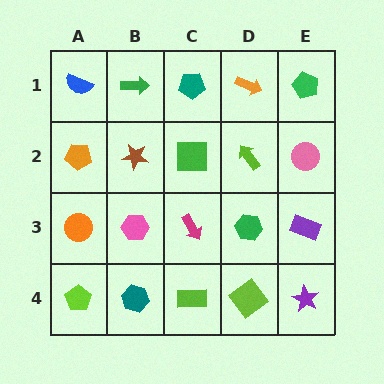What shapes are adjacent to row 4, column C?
A magenta arrow (row 3, column C), a teal hexagon (row 4, column B), a lime diamond (row 4, column D).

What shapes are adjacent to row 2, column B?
A green arrow (row 1, column B), a pink hexagon (row 3, column B), an orange pentagon (row 2, column A), a green square (row 2, column C).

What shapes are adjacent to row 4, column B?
A pink hexagon (row 3, column B), a lime pentagon (row 4, column A), a lime rectangle (row 4, column C).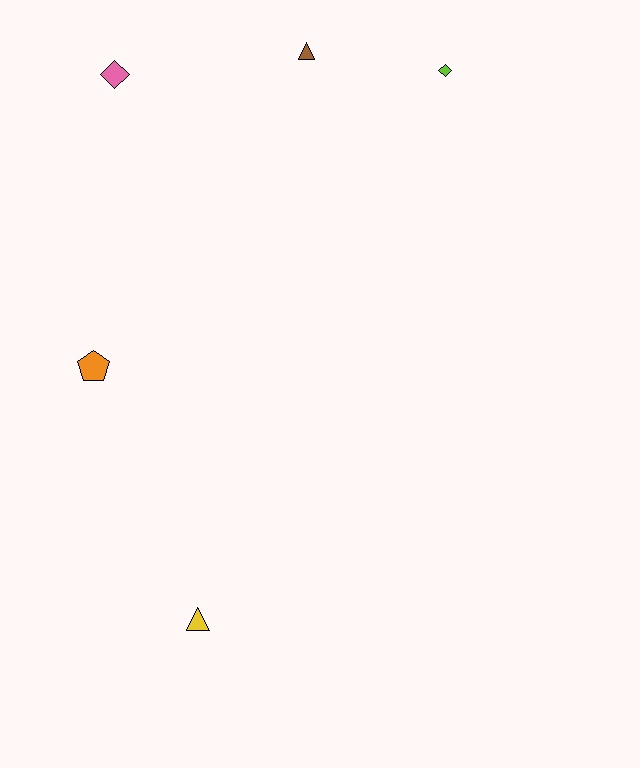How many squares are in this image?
There are no squares.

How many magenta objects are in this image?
There are no magenta objects.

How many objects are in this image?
There are 5 objects.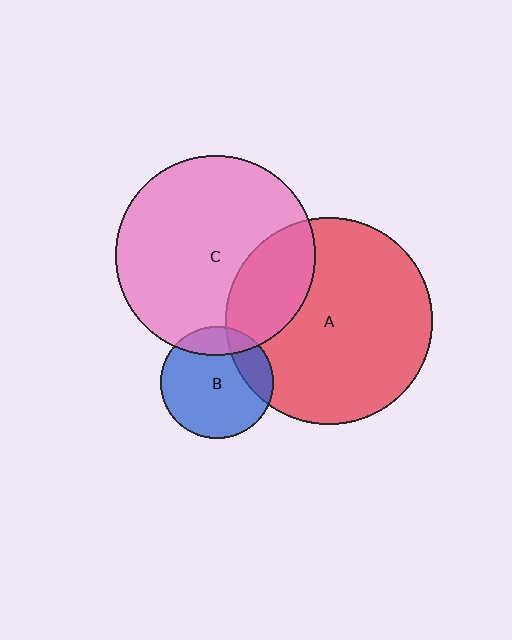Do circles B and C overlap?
Yes.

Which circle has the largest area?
Circle A (red).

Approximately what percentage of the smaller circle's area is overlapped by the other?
Approximately 15%.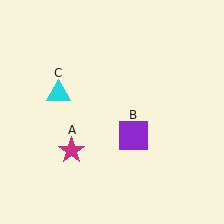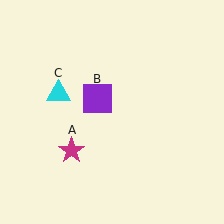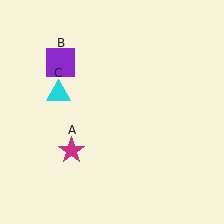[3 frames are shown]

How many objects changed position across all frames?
1 object changed position: purple square (object B).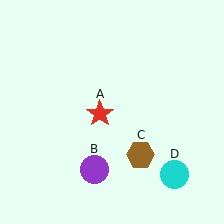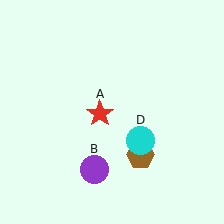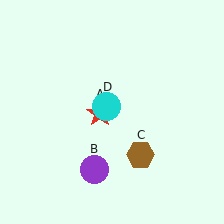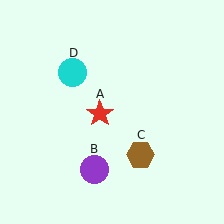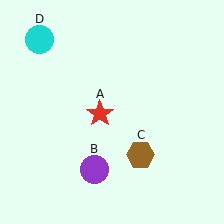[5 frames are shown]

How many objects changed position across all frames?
1 object changed position: cyan circle (object D).